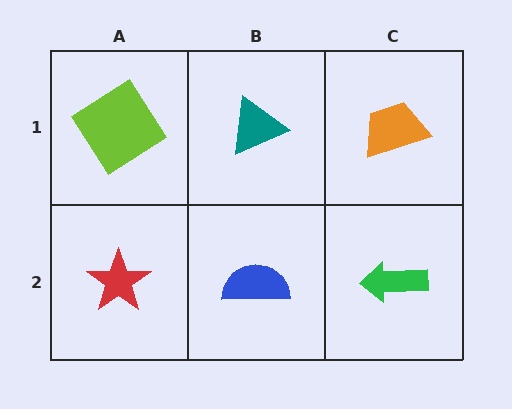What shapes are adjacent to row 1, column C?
A green arrow (row 2, column C), a teal triangle (row 1, column B).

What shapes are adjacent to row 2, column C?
An orange trapezoid (row 1, column C), a blue semicircle (row 2, column B).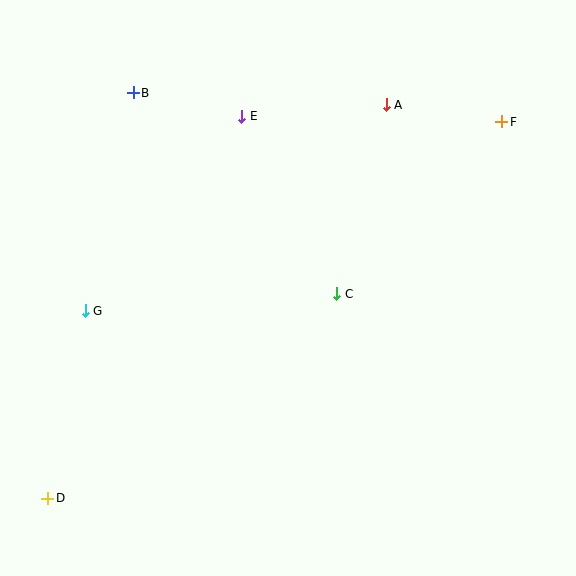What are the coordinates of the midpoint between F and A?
The midpoint between F and A is at (444, 113).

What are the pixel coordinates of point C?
Point C is at (337, 294).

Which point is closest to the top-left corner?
Point B is closest to the top-left corner.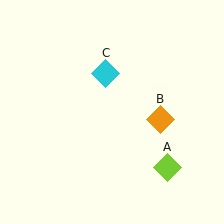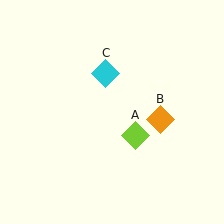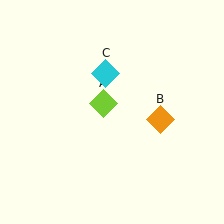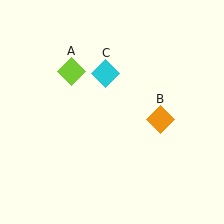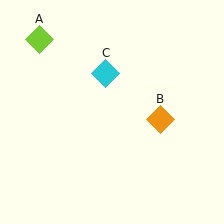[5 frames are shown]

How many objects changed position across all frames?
1 object changed position: lime diamond (object A).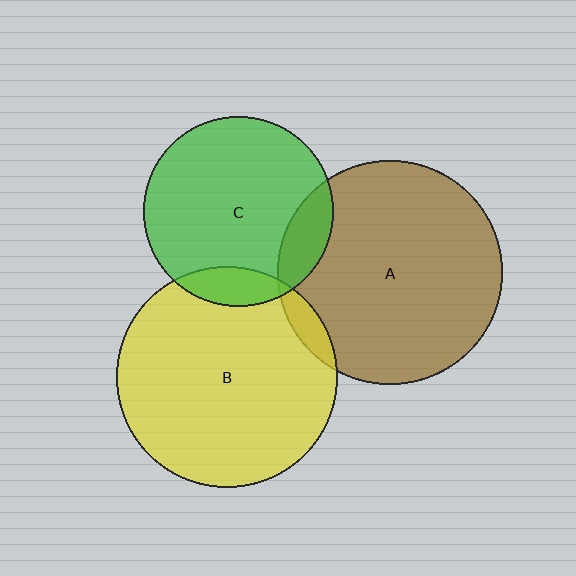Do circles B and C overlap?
Yes.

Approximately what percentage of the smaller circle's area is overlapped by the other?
Approximately 10%.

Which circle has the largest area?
Circle A (brown).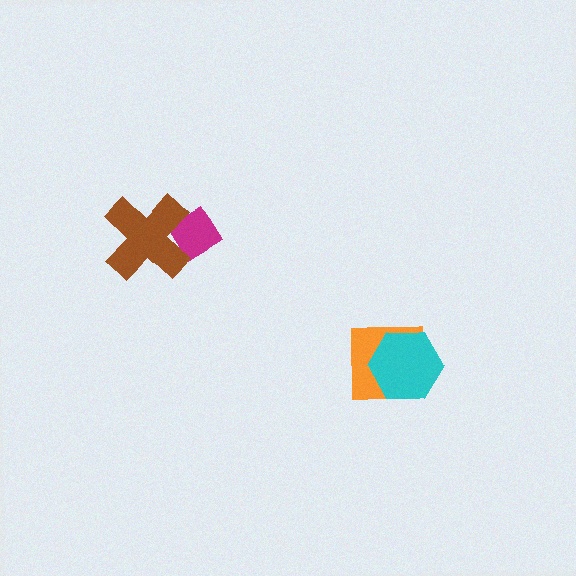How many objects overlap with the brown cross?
1 object overlaps with the brown cross.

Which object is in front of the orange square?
The cyan hexagon is in front of the orange square.